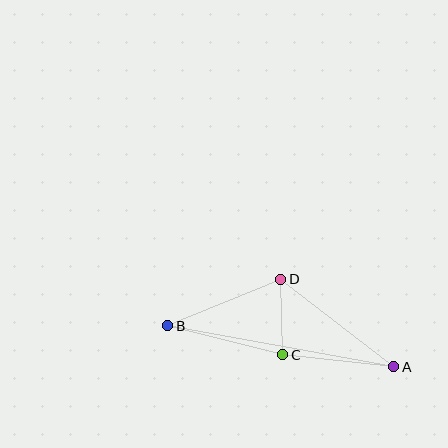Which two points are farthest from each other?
Points A and B are farthest from each other.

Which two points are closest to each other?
Points C and D are closest to each other.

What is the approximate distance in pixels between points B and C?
The distance between B and C is approximately 118 pixels.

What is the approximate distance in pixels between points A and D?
The distance between A and D is approximately 143 pixels.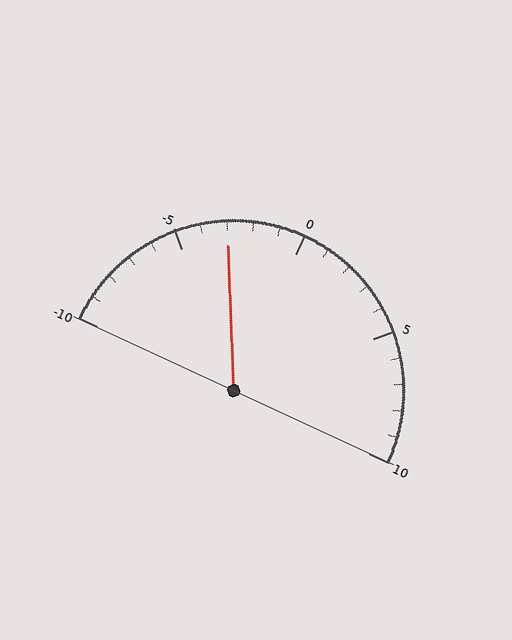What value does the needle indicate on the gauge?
The needle indicates approximately -3.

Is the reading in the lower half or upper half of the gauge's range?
The reading is in the lower half of the range (-10 to 10).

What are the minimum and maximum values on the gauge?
The gauge ranges from -10 to 10.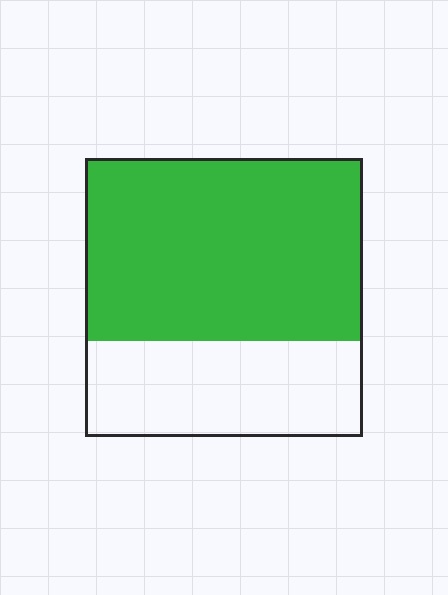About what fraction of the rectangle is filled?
About two thirds (2/3).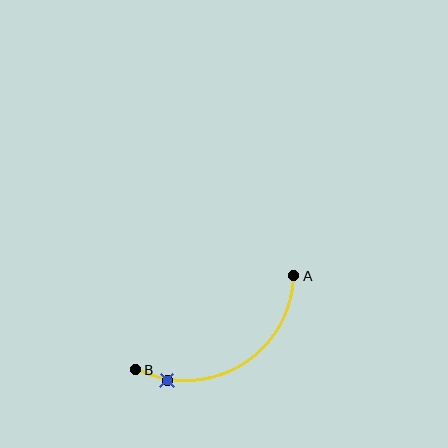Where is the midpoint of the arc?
The arc midpoint is the point on the curve farthest from the straight line joining A and B. It sits below that line.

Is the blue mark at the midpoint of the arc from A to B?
No. The blue mark lies on the arc but is closer to endpoint B. The arc midpoint would be at the point on the curve equidistant along the arc from both A and B.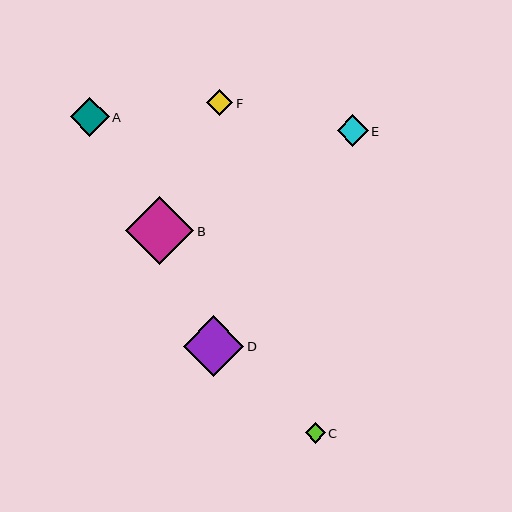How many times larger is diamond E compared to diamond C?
Diamond E is approximately 1.5 times the size of diamond C.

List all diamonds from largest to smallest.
From largest to smallest: B, D, A, E, F, C.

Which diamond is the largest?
Diamond B is the largest with a size of approximately 68 pixels.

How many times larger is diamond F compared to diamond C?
Diamond F is approximately 1.3 times the size of diamond C.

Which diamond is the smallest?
Diamond C is the smallest with a size of approximately 20 pixels.